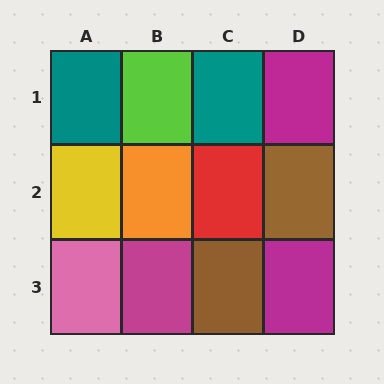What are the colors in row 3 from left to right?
Pink, magenta, brown, magenta.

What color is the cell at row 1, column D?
Magenta.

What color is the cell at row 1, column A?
Teal.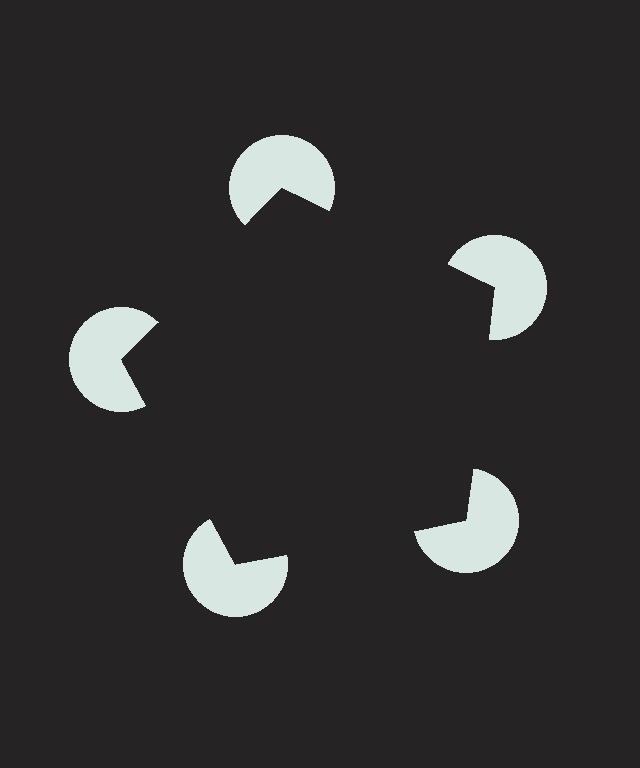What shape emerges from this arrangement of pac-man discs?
An illusory pentagon — its edges are inferred from the aligned wedge cuts in the pac-man discs, not physically drawn.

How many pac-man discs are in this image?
There are 5 — one at each vertex of the illusory pentagon.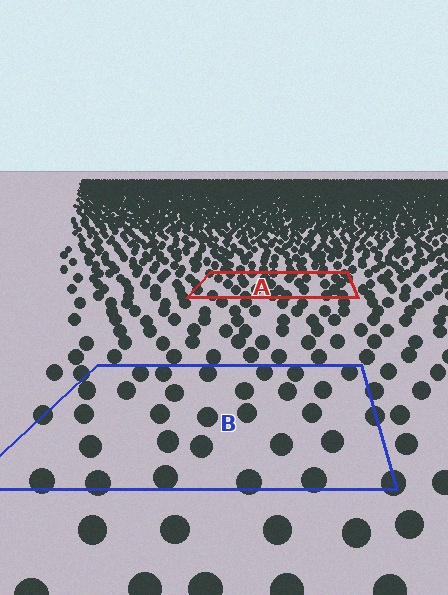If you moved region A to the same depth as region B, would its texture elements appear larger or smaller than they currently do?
They would appear larger. At a closer depth, the same texture elements are projected at a bigger on-screen size.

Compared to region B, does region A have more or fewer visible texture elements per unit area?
Region A has more texture elements per unit area — they are packed more densely because it is farther away.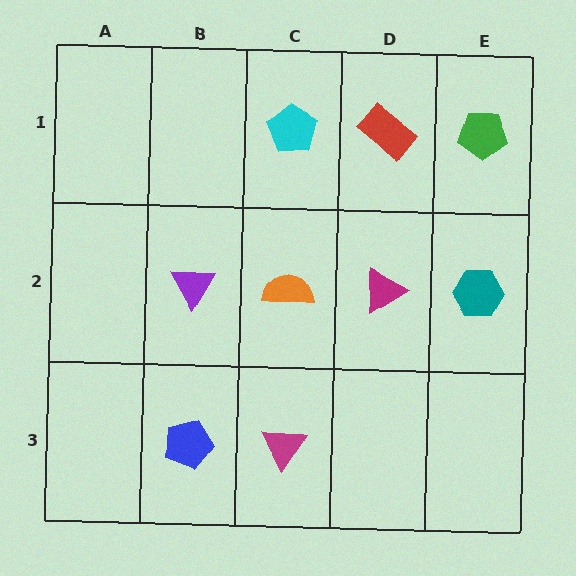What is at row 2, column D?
A magenta triangle.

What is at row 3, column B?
A blue pentagon.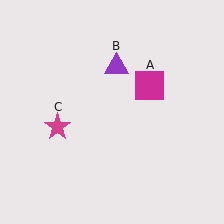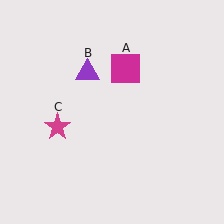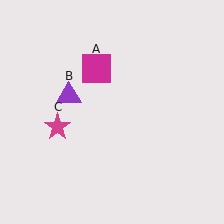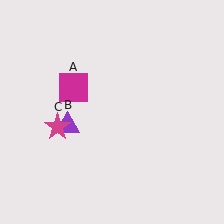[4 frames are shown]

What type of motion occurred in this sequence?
The magenta square (object A), purple triangle (object B) rotated counterclockwise around the center of the scene.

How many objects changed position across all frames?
2 objects changed position: magenta square (object A), purple triangle (object B).